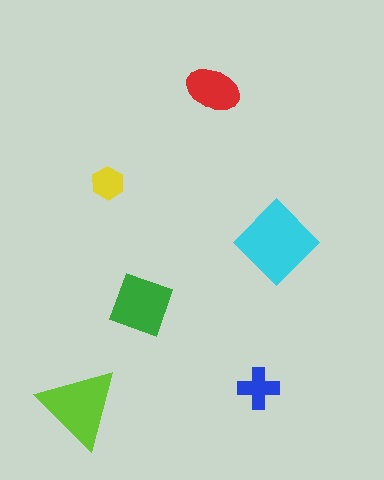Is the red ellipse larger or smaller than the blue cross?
Larger.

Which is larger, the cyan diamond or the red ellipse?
The cyan diamond.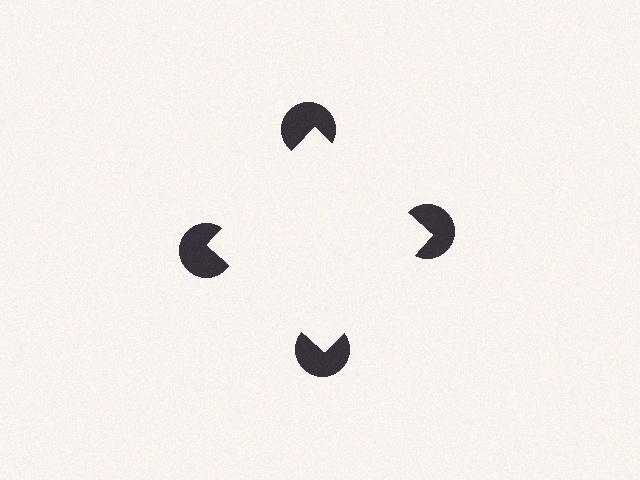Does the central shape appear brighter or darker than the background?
It typically appears slightly brighter than the background, even though no actual brightness change is drawn.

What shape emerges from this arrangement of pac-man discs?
An illusory square — its edges are inferred from the aligned wedge cuts in the pac-man discs, not physically drawn.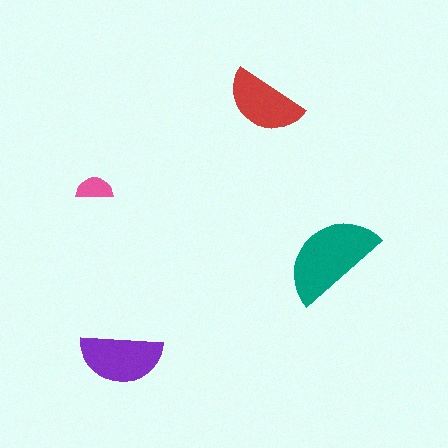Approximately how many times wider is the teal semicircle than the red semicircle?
About 1.5 times wider.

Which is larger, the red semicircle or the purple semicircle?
The purple one.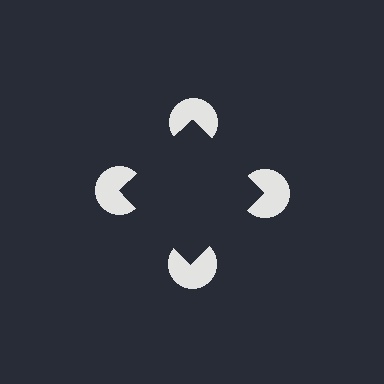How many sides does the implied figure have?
4 sides.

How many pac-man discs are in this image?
There are 4 — one at each vertex of the illusory square.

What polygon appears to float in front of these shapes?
An illusory square — its edges are inferred from the aligned wedge cuts in the pac-man discs, not physically drawn.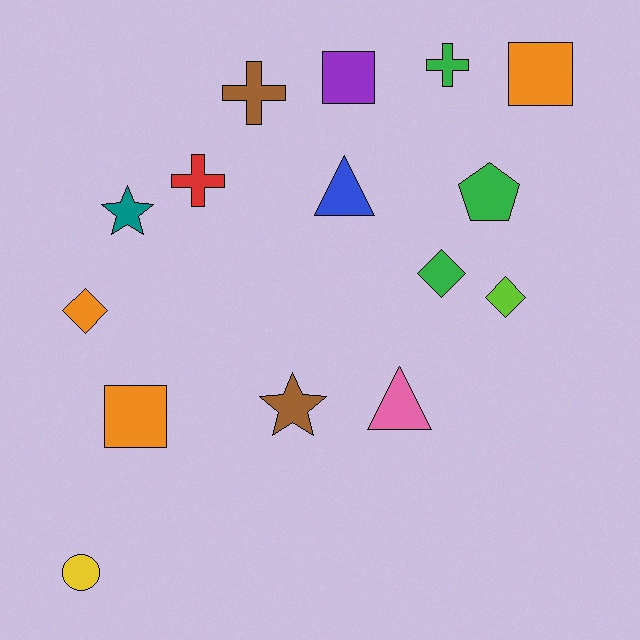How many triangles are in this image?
There are 2 triangles.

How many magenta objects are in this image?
There are no magenta objects.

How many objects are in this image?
There are 15 objects.